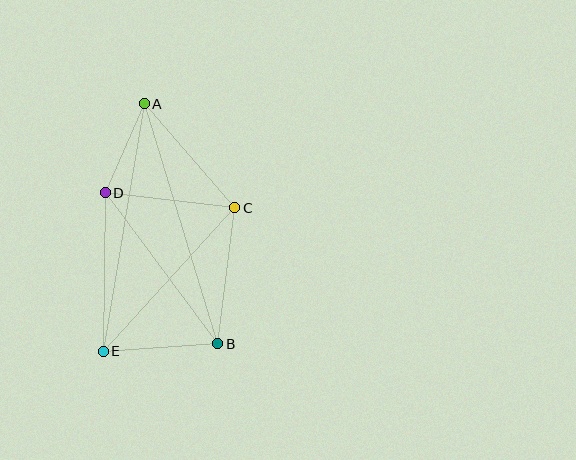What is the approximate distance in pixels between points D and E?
The distance between D and E is approximately 159 pixels.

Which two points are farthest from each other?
Points A and E are farthest from each other.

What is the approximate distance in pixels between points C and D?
The distance between C and D is approximately 131 pixels.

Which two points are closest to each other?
Points A and D are closest to each other.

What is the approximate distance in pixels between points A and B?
The distance between A and B is approximately 251 pixels.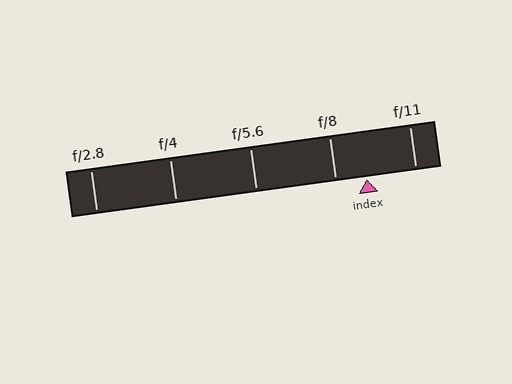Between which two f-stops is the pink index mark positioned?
The index mark is between f/8 and f/11.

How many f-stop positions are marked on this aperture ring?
There are 5 f-stop positions marked.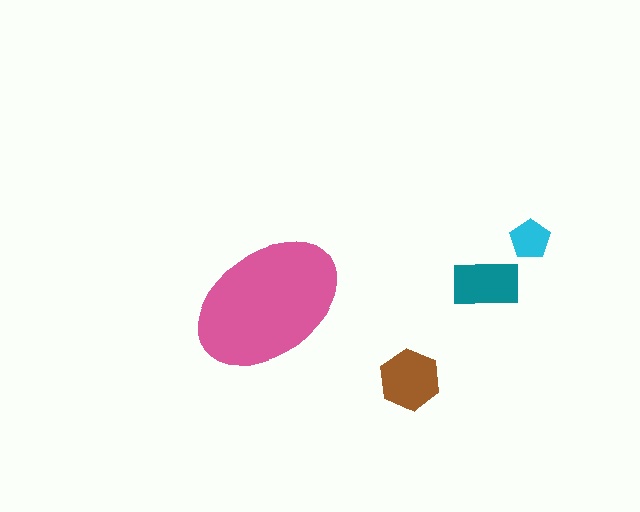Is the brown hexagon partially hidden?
No, the brown hexagon is fully visible.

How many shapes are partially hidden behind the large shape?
0 shapes are partially hidden.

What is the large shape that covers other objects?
A pink ellipse.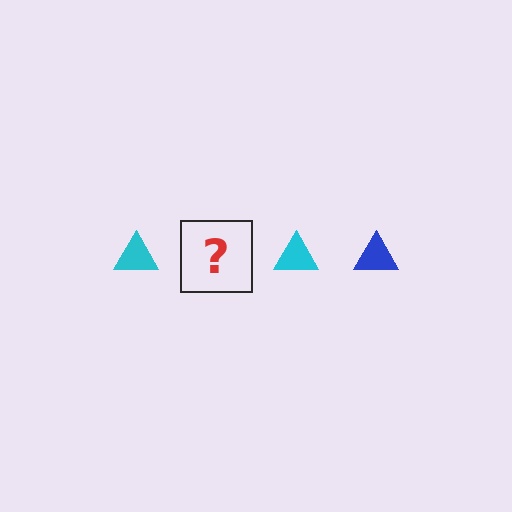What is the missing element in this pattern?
The missing element is a blue triangle.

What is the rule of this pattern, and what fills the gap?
The rule is that the pattern cycles through cyan, blue triangles. The gap should be filled with a blue triangle.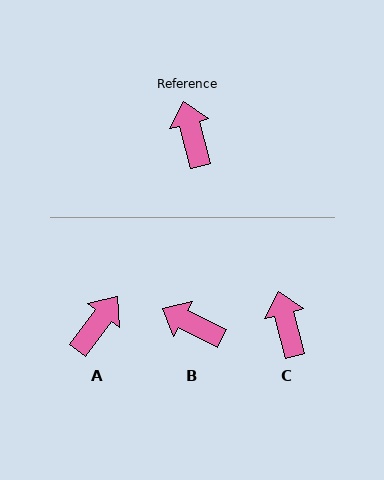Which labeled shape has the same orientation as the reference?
C.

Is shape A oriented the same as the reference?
No, it is off by about 52 degrees.